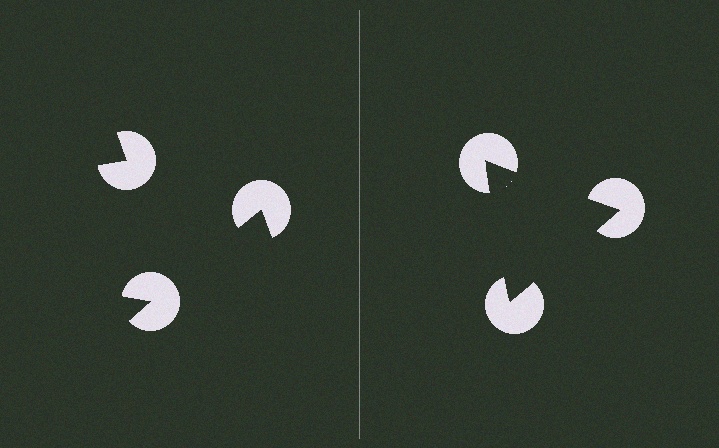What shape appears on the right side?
An illusory triangle.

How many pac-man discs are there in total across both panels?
6 — 3 on each side.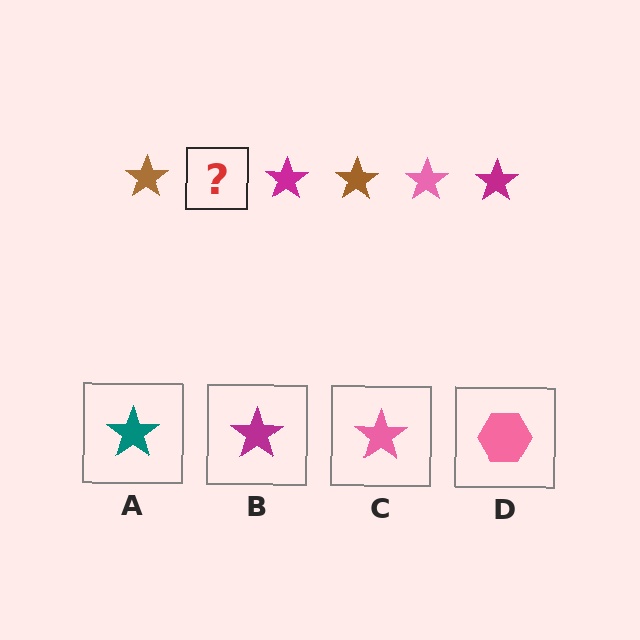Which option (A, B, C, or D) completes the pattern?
C.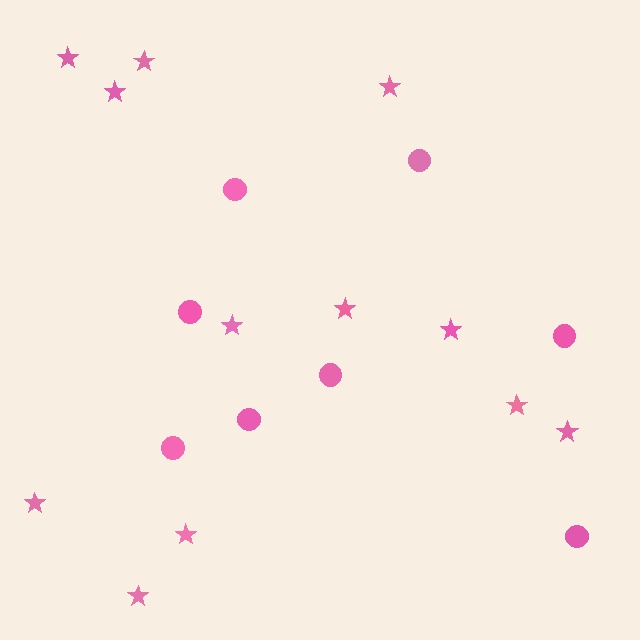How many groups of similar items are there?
There are 2 groups: one group of stars (12) and one group of circles (8).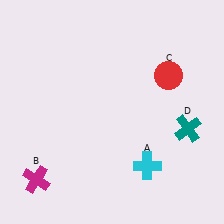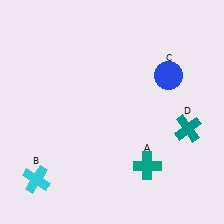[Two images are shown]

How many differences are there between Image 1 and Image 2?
There are 3 differences between the two images.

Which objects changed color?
A changed from cyan to teal. B changed from magenta to cyan. C changed from red to blue.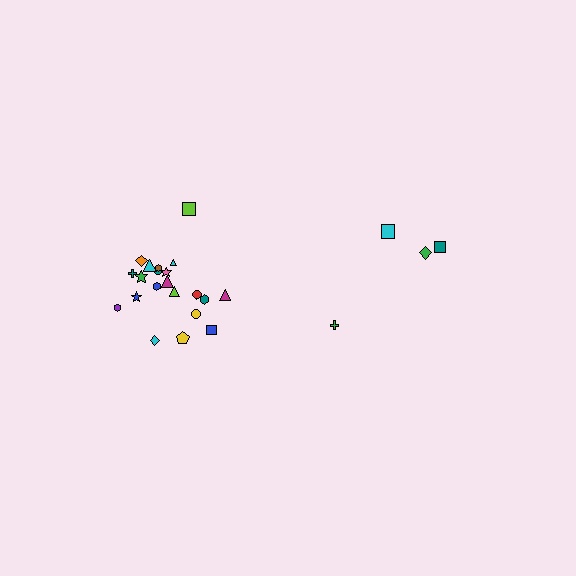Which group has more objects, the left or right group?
The left group.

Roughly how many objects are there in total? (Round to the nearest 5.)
Roughly 25 objects in total.